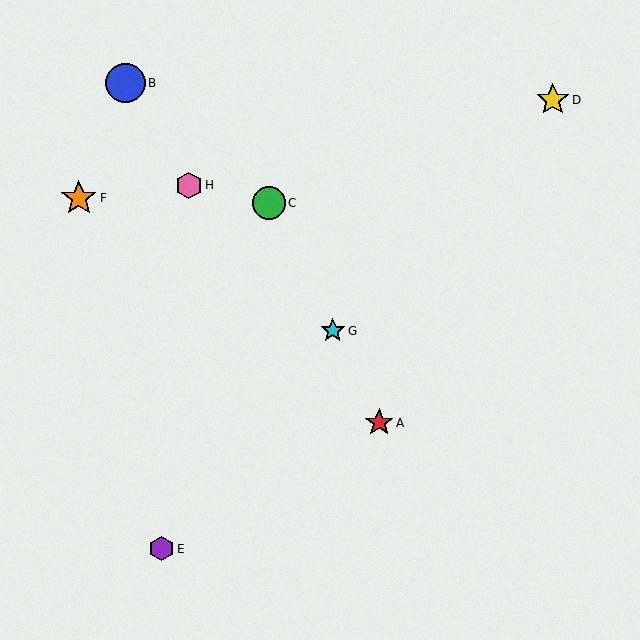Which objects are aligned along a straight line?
Objects A, C, G are aligned along a straight line.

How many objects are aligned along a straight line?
3 objects (A, C, G) are aligned along a straight line.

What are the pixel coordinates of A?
Object A is at (379, 423).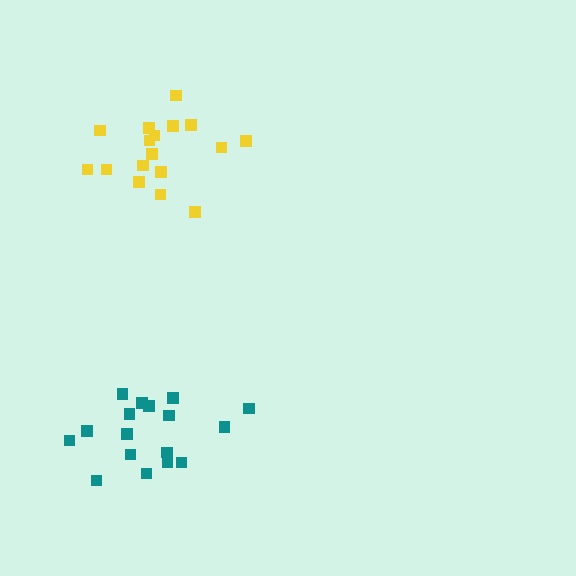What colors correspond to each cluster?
The clusters are colored: teal, yellow.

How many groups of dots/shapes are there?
There are 2 groups.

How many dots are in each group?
Group 1: 17 dots, Group 2: 17 dots (34 total).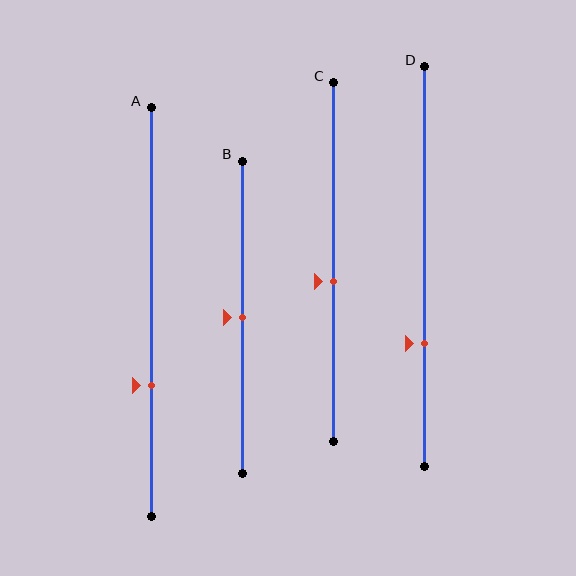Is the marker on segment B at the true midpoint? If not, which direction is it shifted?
Yes, the marker on segment B is at the true midpoint.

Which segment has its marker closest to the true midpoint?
Segment B has its marker closest to the true midpoint.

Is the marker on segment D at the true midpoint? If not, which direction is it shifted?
No, the marker on segment D is shifted downward by about 19% of the segment length.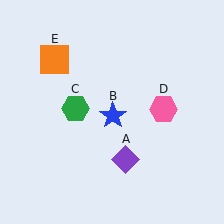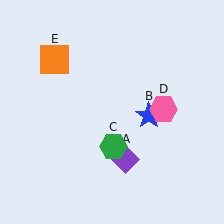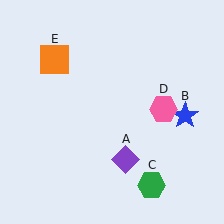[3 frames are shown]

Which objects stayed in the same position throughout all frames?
Purple diamond (object A) and pink hexagon (object D) and orange square (object E) remained stationary.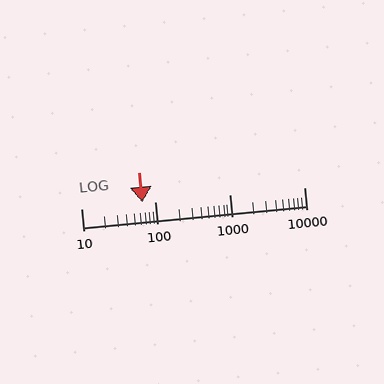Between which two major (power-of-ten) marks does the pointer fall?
The pointer is between 10 and 100.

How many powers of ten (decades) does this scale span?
The scale spans 3 decades, from 10 to 10000.